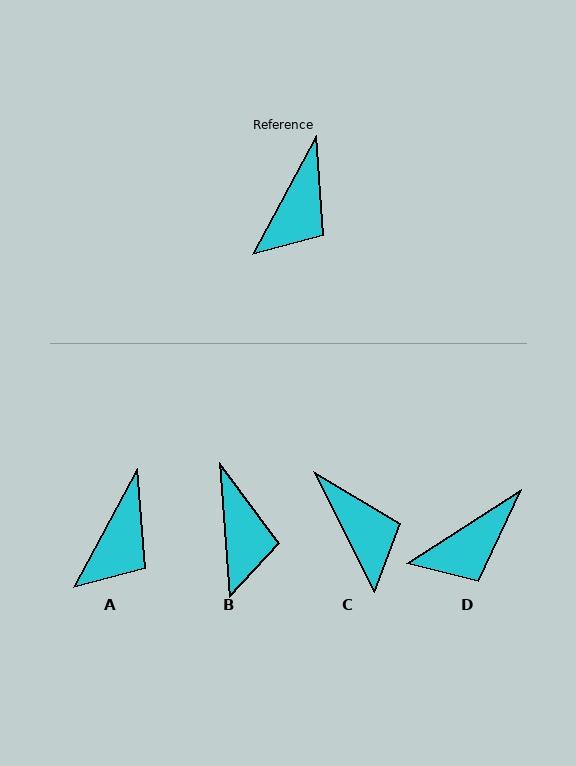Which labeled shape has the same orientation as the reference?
A.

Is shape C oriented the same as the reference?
No, it is off by about 55 degrees.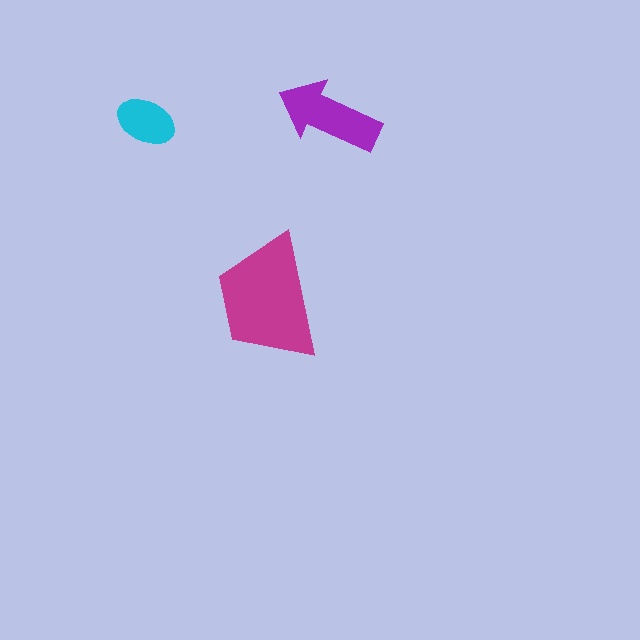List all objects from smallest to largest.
The cyan ellipse, the purple arrow, the magenta trapezoid.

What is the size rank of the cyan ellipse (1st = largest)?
3rd.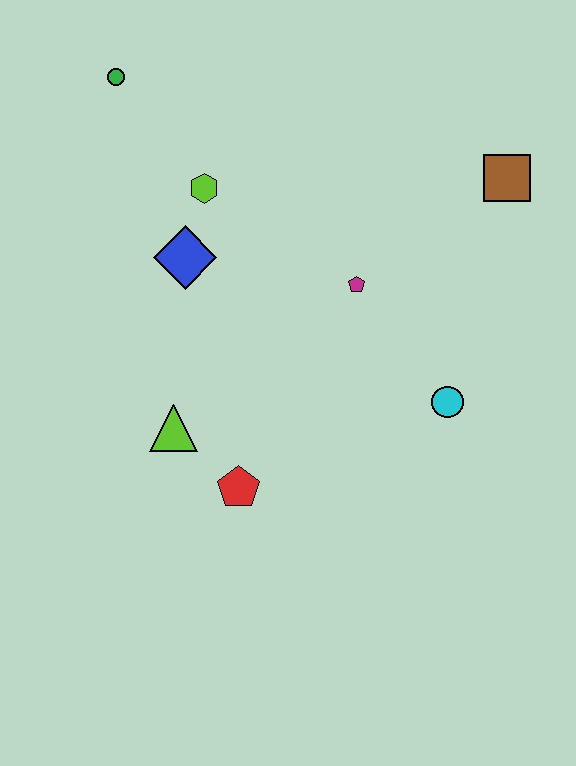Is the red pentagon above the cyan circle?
No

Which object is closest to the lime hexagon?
The blue diamond is closest to the lime hexagon.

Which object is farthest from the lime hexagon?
The cyan circle is farthest from the lime hexagon.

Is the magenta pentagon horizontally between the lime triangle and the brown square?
Yes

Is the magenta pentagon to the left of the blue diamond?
No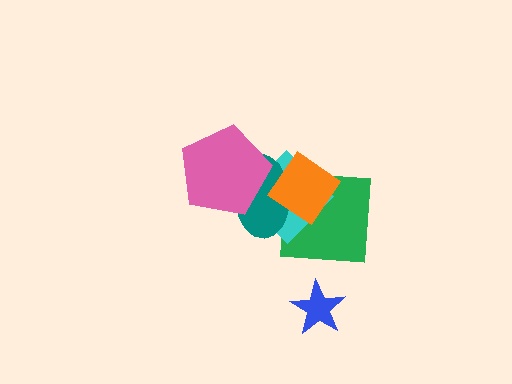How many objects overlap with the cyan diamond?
4 objects overlap with the cyan diamond.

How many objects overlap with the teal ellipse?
4 objects overlap with the teal ellipse.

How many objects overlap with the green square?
3 objects overlap with the green square.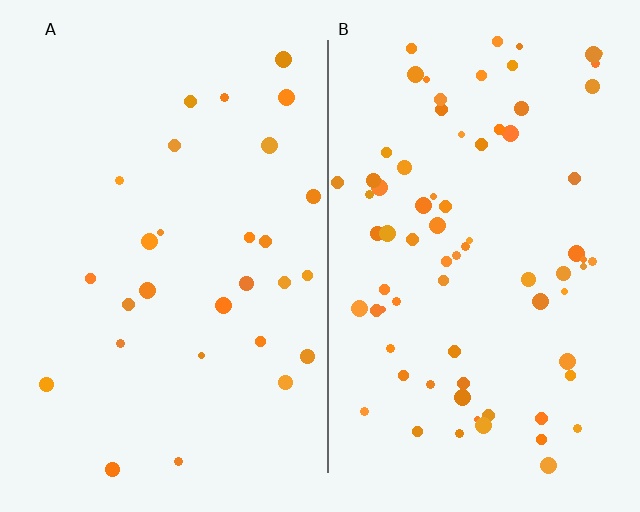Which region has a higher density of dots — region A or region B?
B (the right).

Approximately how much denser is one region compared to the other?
Approximately 2.7× — region B over region A.